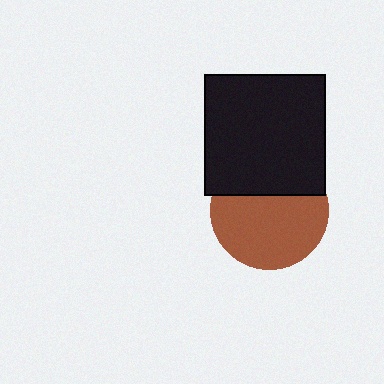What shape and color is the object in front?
The object in front is a black square.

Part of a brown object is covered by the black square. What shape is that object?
It is a circle.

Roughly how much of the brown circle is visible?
Most of it is visible (roughly 66%).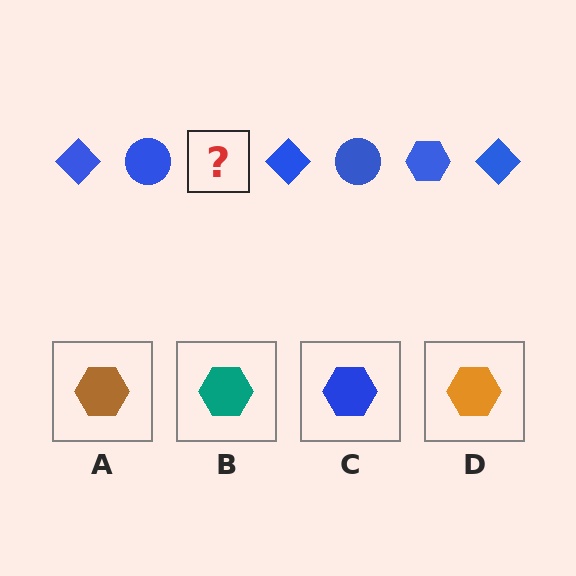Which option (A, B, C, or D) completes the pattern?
C.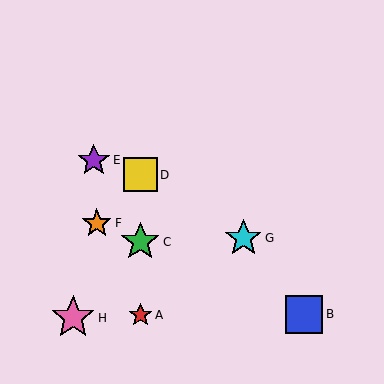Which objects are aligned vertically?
Objects A, C, D are aligned vertically.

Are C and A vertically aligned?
Yes, both are at x≈140.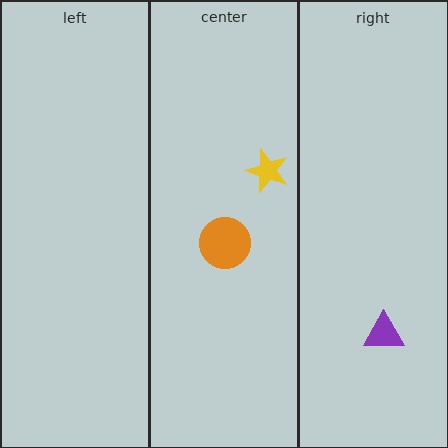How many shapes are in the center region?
2.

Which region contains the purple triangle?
The right region.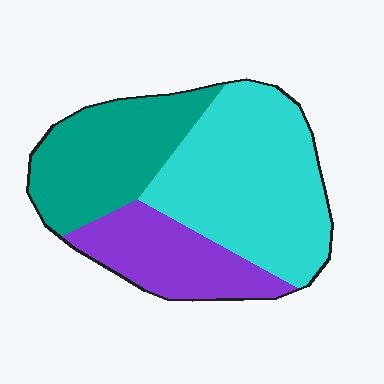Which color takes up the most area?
Cyan, at roughly 45%.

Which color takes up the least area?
Purple, at roughly 25%.